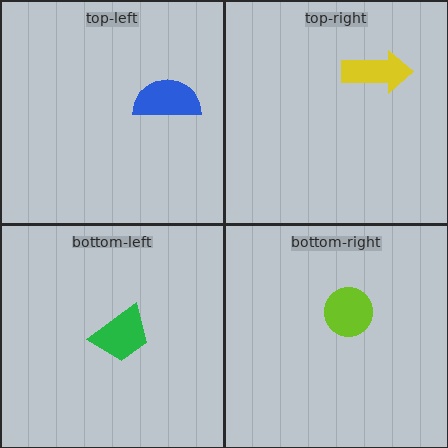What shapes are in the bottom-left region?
The green trapezoid.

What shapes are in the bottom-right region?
The lime circle.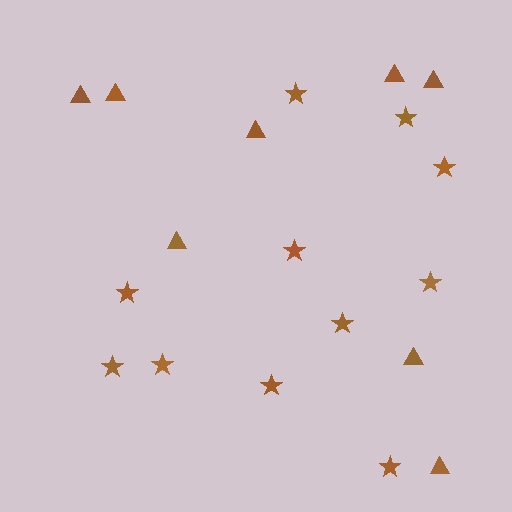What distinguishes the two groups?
There are 2 groups: one group of triangles (8) and one group of stars (11).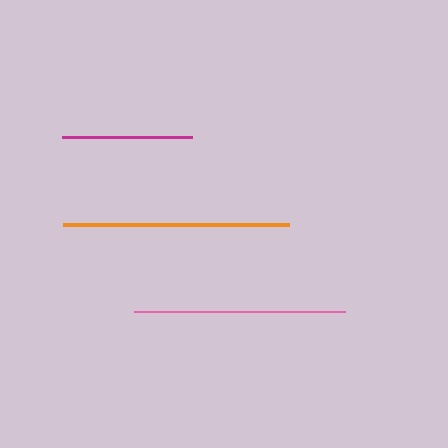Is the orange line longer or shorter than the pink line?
The orange line is longer than the pink line.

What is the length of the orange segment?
The orange segment is approximately 226 pixels long.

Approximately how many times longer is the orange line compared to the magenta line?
The orange line is approximately 1.7 times the length of the magenta line.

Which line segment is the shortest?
The magenta line is the shortest at approximately 130 pixels.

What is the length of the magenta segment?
The magenta segment is approximately 130 pixels long.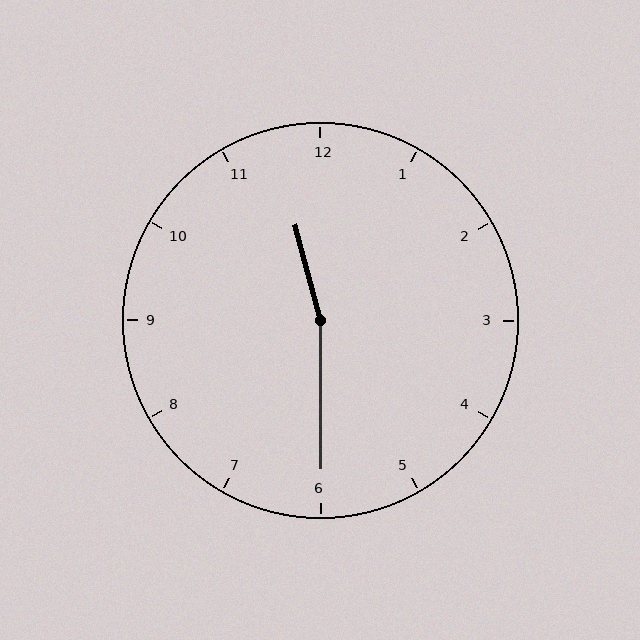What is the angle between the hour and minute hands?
Approximately 165 degrees.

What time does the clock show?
11:30.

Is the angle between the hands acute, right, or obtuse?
It is obtuse.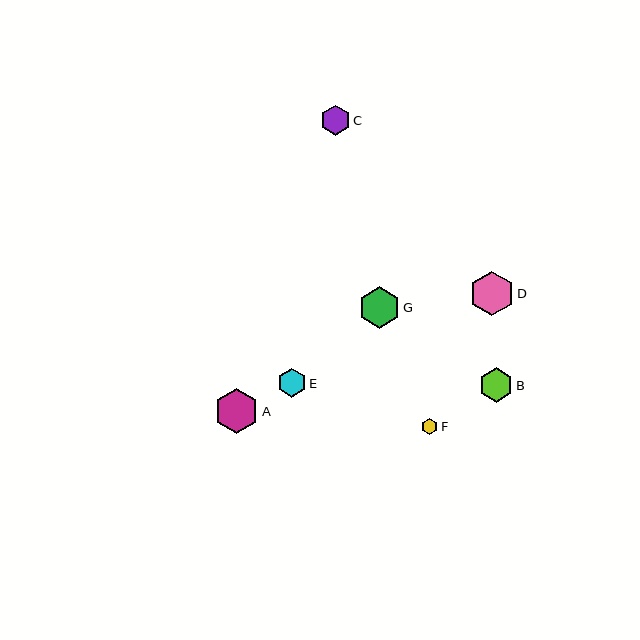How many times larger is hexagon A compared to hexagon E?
Hexagon A is approximately 1.5 times the size of hexagon E.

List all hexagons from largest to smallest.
From largest to smallest: D, A, G, B, C, E, F.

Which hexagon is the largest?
Hexagon D is the largest with a size of approximately 45 pixels.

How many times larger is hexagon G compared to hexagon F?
Hexagon G is approximately 2.6 times the size of hexagon F.